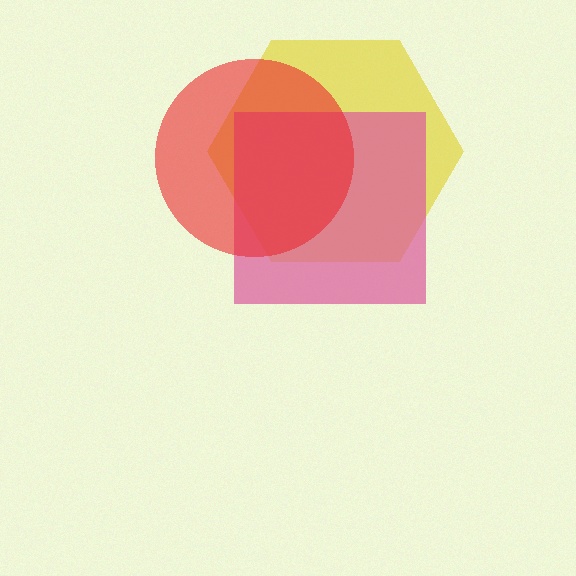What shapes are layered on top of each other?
The layered shapes are: a yellow hexagon, a pink square, a red circle.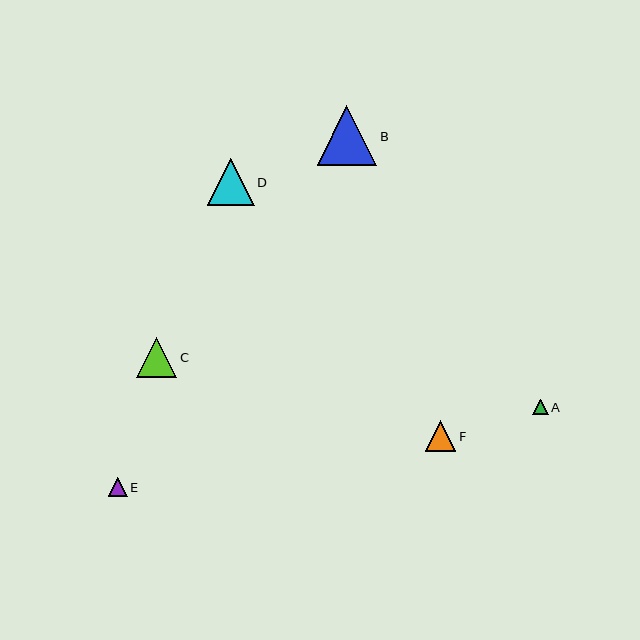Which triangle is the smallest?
Triangle A is the smallest with a size of approximately 16 pixels.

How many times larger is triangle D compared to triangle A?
Triangle D is approximately 3.0 times the size of triangle A.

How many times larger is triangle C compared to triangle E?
Triangle C is approximately 2.2 times the size of triangle E.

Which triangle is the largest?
Triangle B is the largest with a size of approximately 60 pixels.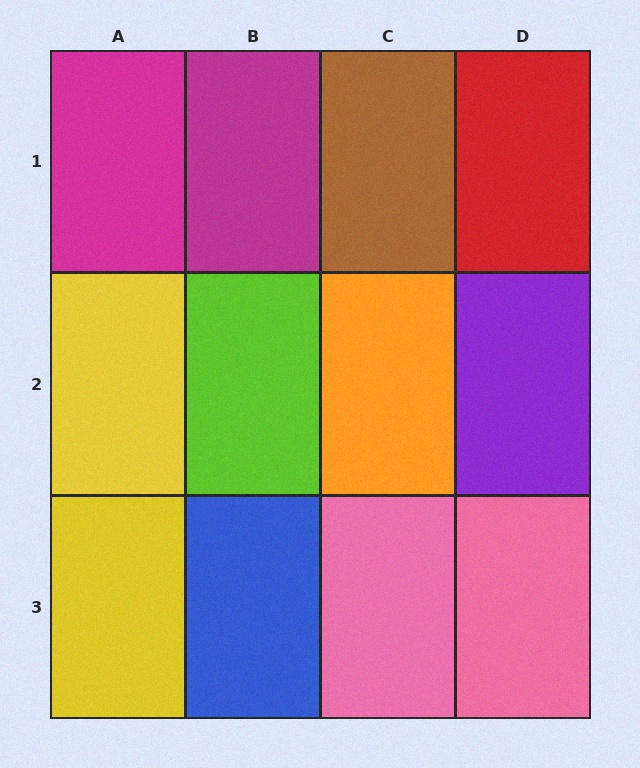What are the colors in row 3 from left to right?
Yellow, blue, pink, pink.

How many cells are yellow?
2 cells are yellow.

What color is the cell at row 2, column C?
Orange.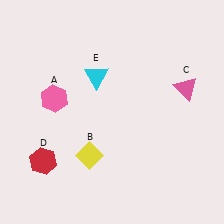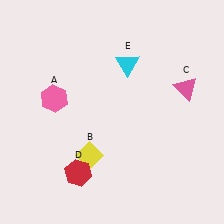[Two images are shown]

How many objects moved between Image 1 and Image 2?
2 objects moved between the two images.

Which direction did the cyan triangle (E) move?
The cyan triangle (E) moved right.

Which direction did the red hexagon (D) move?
The red hexagon (D) moved right.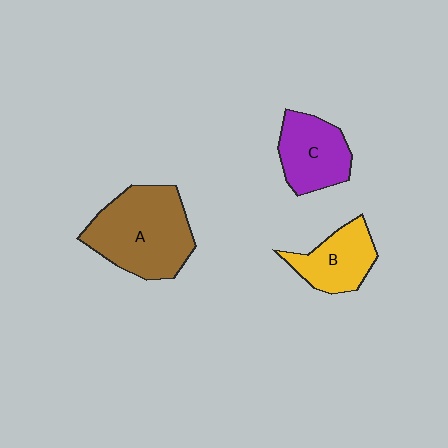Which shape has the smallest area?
Shape B (yellow).